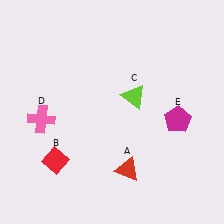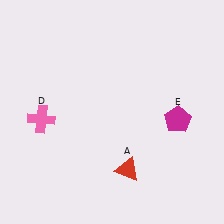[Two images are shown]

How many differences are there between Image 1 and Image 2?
There are 2 differences between the two images.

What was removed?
The red diamond (B), the lime triangle (C) were removed in Image 2.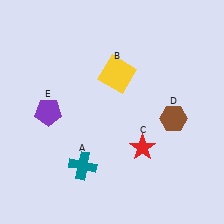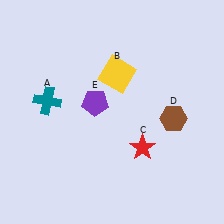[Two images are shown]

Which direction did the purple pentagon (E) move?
The purple pentagon (E) moved right.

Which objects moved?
The objects that moved are: the teal cross (A), the purple pentagon (E).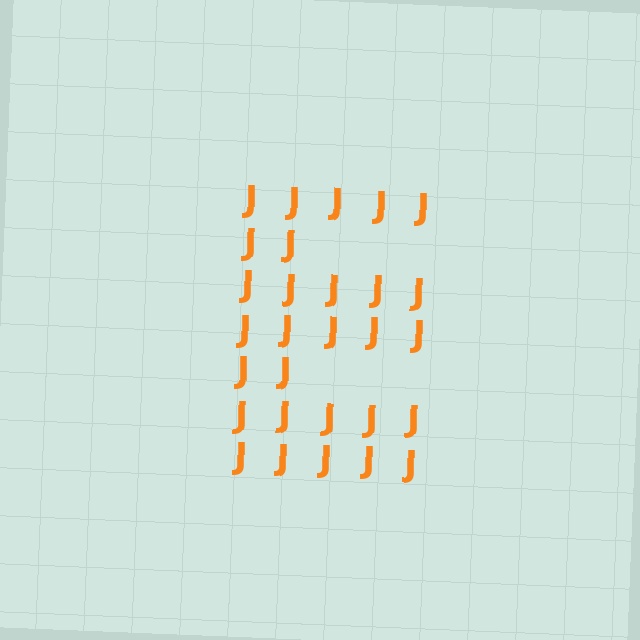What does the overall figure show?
The overall figure shows the letter E.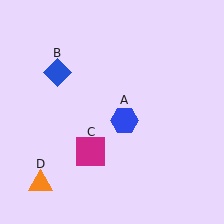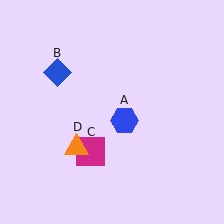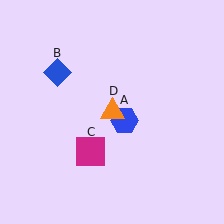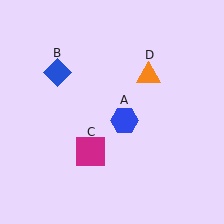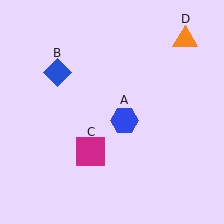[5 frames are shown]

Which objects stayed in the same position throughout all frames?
Blue hexagon (object A) and blue diamond (object B) and magenta square (object C) remained stationary.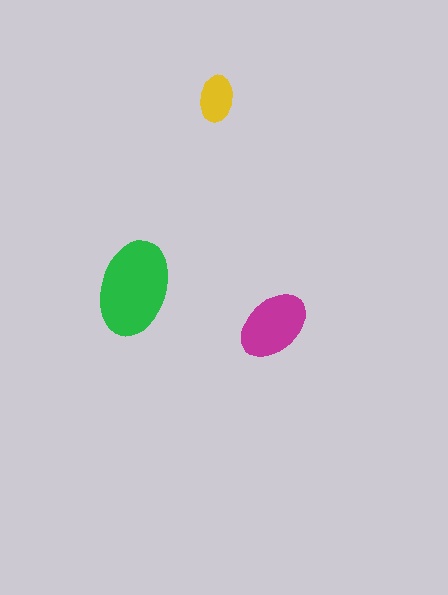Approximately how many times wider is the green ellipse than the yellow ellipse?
About 2 times wider.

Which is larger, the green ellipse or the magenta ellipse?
The green one.